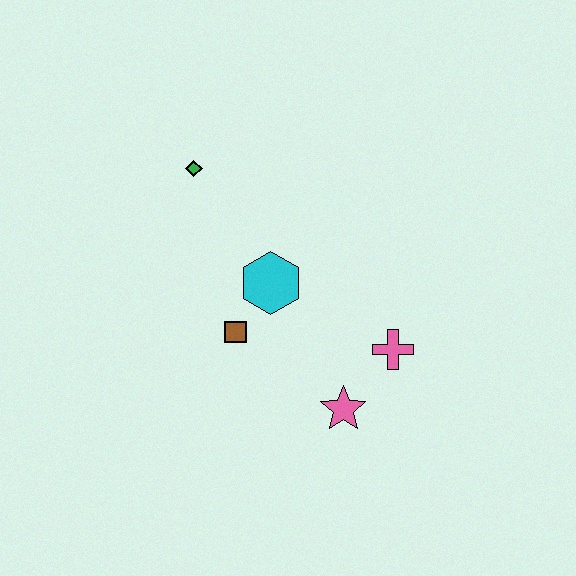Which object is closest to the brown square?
The cyan hexagon is closest to the brown square.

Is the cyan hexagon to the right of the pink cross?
No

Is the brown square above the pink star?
Yes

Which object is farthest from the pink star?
The green diamond is farthest from the pink star.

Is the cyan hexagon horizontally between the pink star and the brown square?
Yes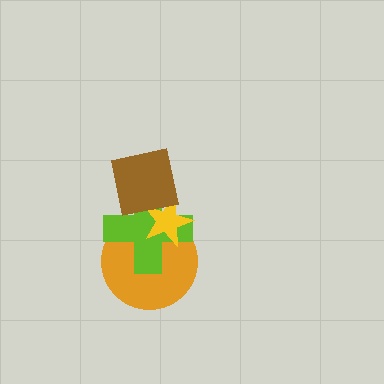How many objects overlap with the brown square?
2 objects overlap with the brown square.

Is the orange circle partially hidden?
Yes, it is partially covered by another shape.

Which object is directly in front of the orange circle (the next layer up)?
The lime cross is directly in front of the orange circle.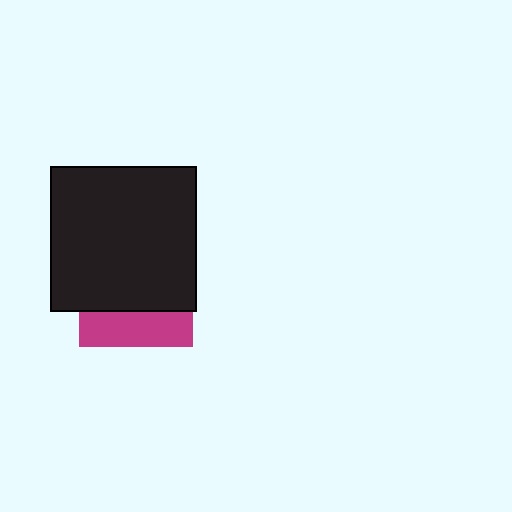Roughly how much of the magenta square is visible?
A small part of it is visible (roughly 32%).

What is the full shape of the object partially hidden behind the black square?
The partially hidden object is a magenta square.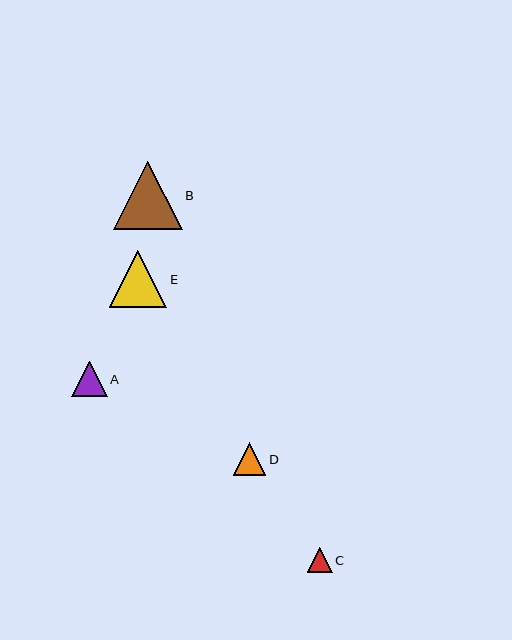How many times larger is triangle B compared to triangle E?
Triangle B is approximately 1.2 times the size of triangle E.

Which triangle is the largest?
Triangle B is the largest with a size of approximately 69 pixels.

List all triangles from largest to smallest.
From largest to smallest: B, E, A, D, C.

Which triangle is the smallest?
Triangle C is the smallest with a size of approximately 24 pixels.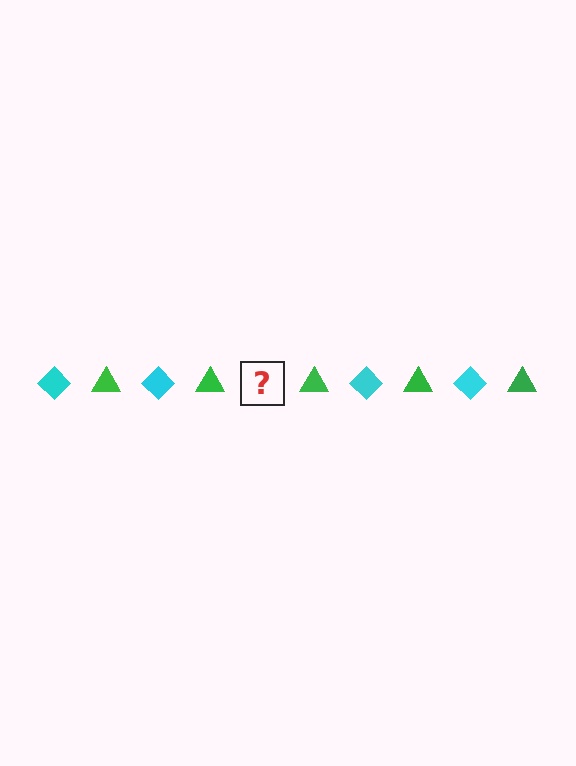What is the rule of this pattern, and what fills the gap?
The rule is that the pattern alternates between cyan diamond and green triangle. The gap should be filled with a cyan diamond.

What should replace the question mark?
The question mark should be replaced with a cyan diamond.